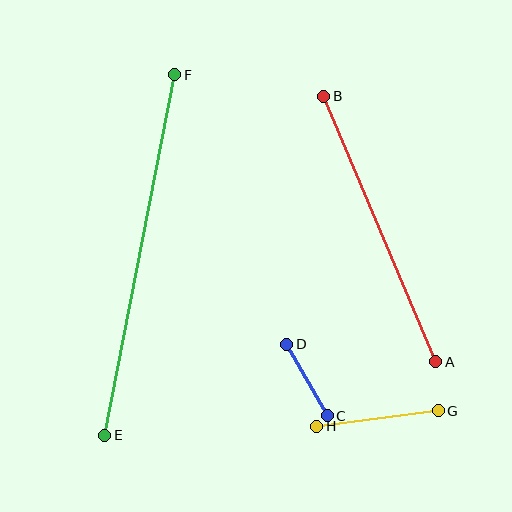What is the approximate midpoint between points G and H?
The midpoint is at approximately (377, 419) pixels.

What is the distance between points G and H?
The distance is approximately 122 pixels.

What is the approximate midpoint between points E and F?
The midpoint is at approximately (140, 255) pixels.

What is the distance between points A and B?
The distance is approximately 288 pixels.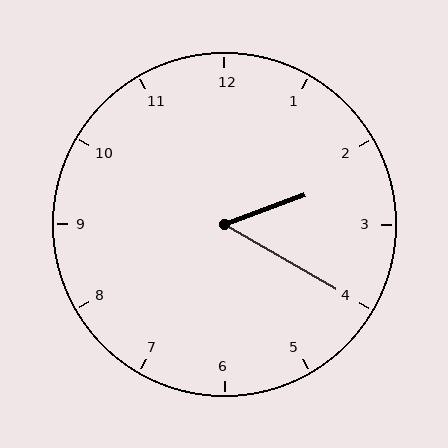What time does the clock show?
2:20.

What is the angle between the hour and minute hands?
Approximately 50 degrees.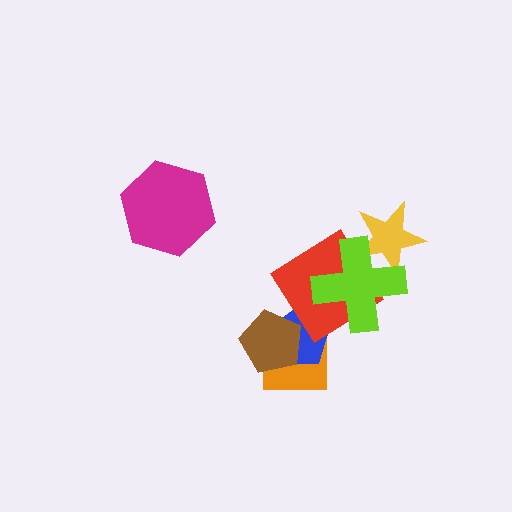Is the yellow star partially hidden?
Yes, it is partially covered by another shape.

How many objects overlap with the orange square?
2 objects overlap with the orange square.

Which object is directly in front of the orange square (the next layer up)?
The blue pentagon is directly in front of the orange square.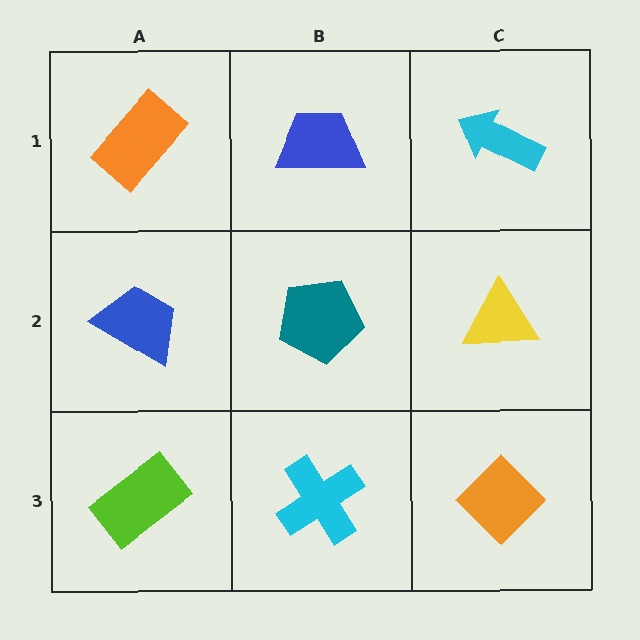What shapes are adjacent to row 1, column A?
A blue trapezoid (row 2, column A), a blue trapezoid (row 1, column B).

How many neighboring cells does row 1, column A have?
2.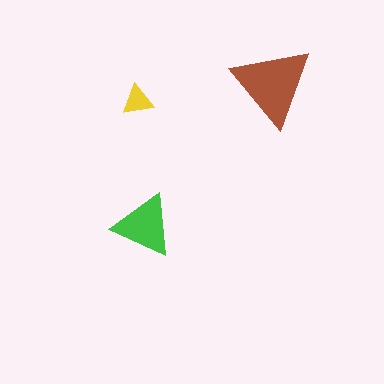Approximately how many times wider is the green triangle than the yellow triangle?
About 2 times wider.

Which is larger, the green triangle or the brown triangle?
The brown one.